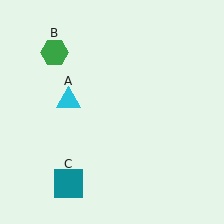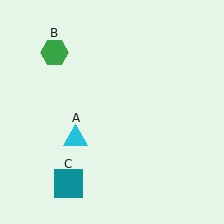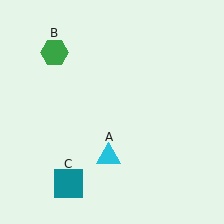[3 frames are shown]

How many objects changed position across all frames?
1 object changed position: cyan triangle (object A).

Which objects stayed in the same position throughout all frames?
Green hexagon (object B) and teal square (object C) remained stationary.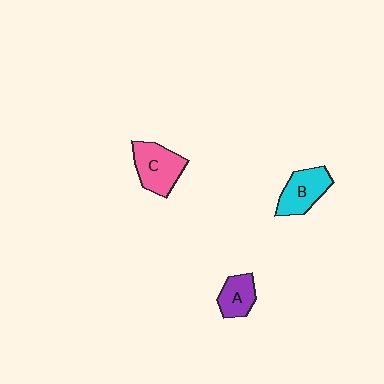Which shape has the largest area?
Shape C (pink).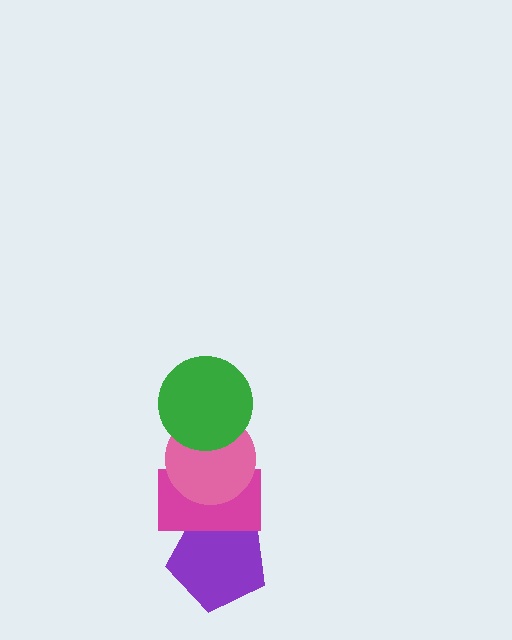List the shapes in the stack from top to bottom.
From top to bottom: the green circle, the pink circle, the magenta rectangle, the purple pentagon.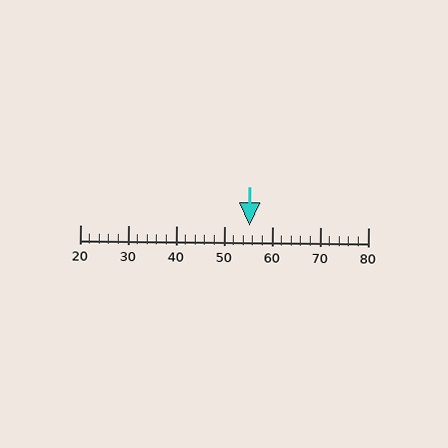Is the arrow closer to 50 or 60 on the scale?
The arrow is closer to 60.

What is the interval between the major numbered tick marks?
The major tick marks are spaced 10 units apart.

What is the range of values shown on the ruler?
The ruler shows values from 20 to 80.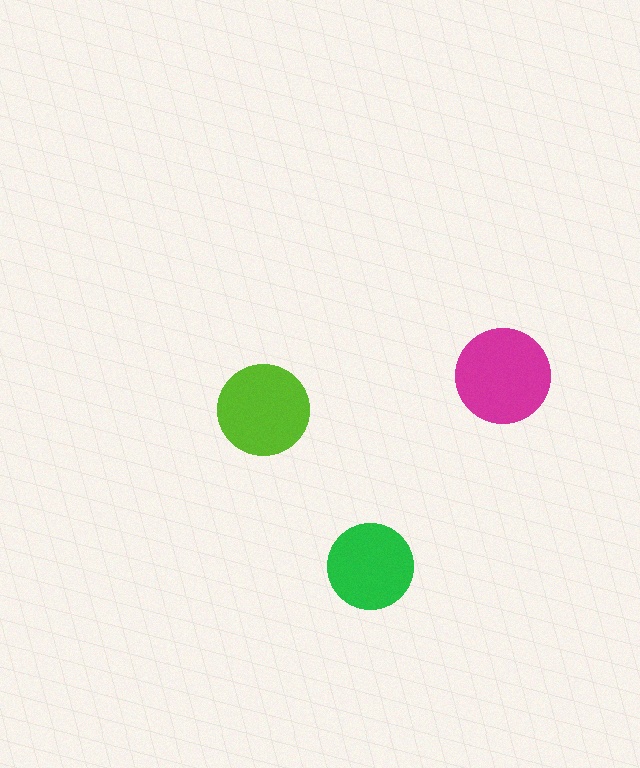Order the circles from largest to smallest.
the magenta one, the lime one, the green one.